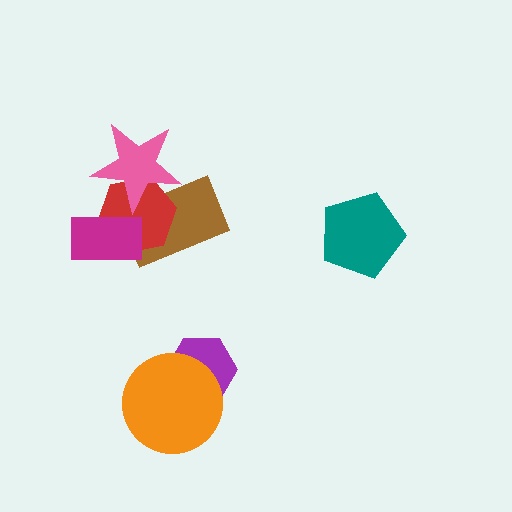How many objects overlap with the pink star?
2 objects overlap with the pink star.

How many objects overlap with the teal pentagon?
0 objects overlap with the teal pentagon.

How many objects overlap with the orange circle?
1 object overlaps with the orange circle.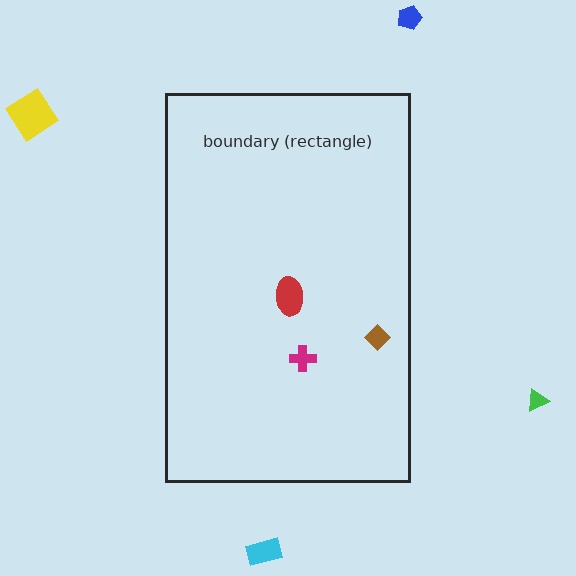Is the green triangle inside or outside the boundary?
Outside.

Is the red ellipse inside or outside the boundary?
Inside.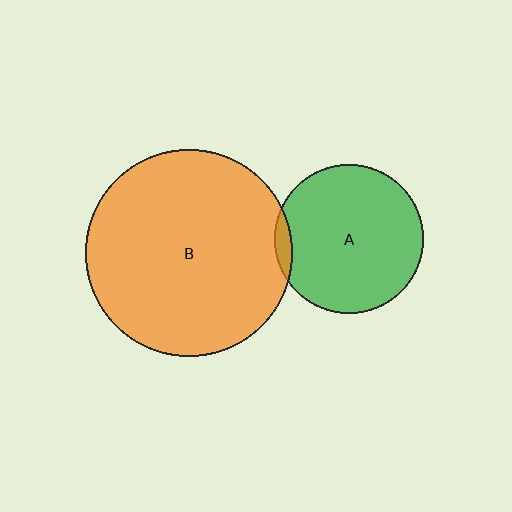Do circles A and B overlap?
Yes.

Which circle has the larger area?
Circle B (orange).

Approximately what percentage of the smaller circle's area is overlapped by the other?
Approximately 5%.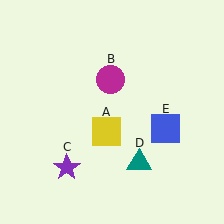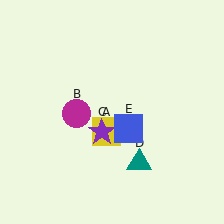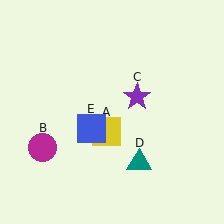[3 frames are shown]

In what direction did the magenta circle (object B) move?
The magenta circle (object B) moved down and to the left.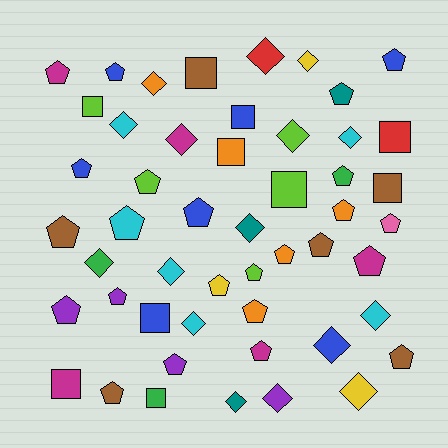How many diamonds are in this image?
There are 16 diamonds.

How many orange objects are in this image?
There are 5 orange objects.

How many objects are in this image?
There are 50 objects.